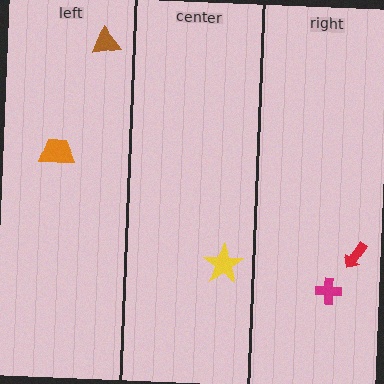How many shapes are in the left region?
2.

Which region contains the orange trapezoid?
The left region.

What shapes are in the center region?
The yellow star.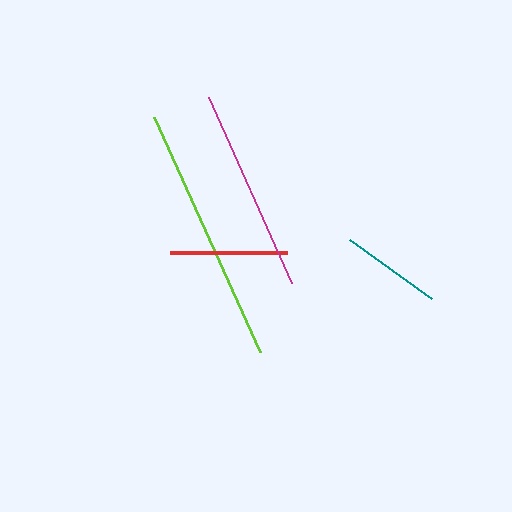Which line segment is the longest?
The lime line is the longest at approximately 258 pixels.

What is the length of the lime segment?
The lime segment is approximately 258 pixels long.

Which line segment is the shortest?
The teal line is the shortest at approximately 101 pixels.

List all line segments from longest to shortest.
From longest to shortest: lime, magenta, red, teal.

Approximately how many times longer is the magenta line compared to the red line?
The magenta line is approximately 1.8 times the length of the red line.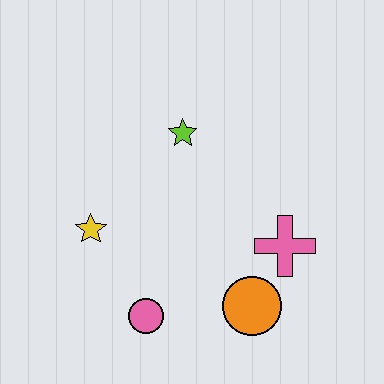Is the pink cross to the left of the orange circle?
No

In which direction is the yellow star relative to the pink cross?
The yellow star is to the left of the pink cross.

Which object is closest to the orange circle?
The pink cross is closest to the orange circle.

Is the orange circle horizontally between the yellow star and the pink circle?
No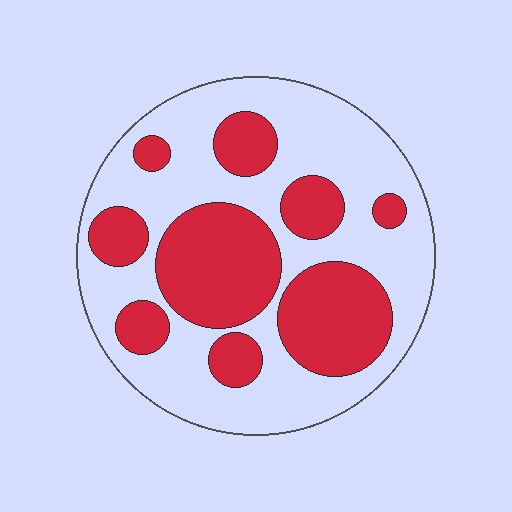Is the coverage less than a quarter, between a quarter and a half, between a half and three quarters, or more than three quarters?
Between a quarter and a half.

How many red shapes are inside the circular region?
9.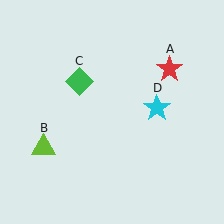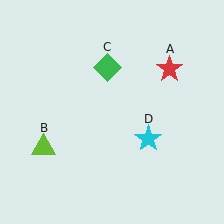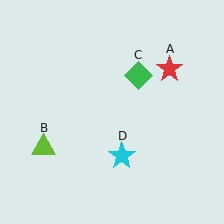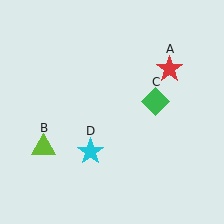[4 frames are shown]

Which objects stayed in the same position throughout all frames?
Red star (object A) and lime triangle (object B) remained stationary.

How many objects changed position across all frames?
2 objects changed position: green diamond (object C), cyan star (object D).